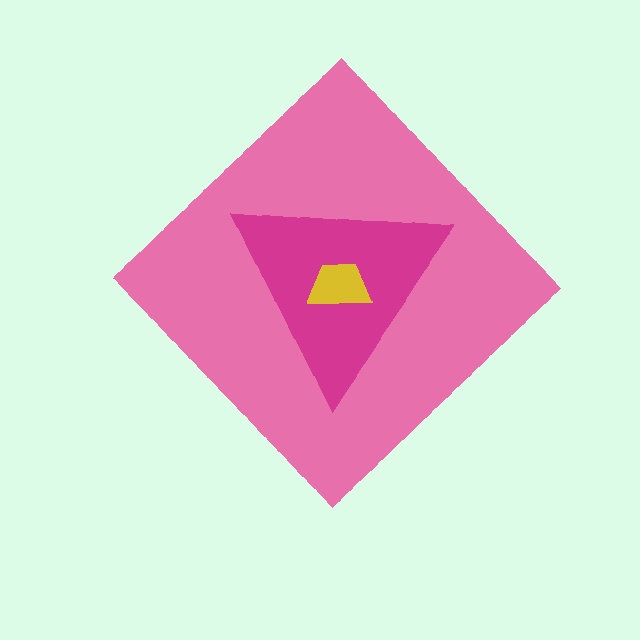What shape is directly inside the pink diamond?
The magenta triangle.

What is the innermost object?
The yellow trapezoid.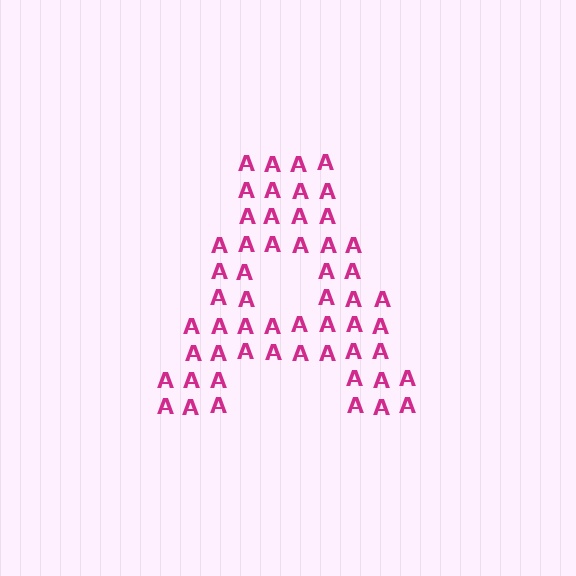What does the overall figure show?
The overall figure shows the letter A.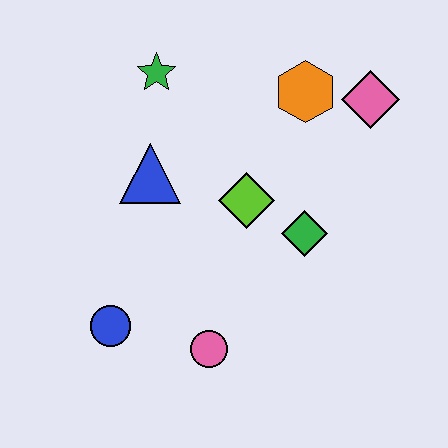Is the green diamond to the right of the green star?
Yes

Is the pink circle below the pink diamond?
Yes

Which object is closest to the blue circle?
The pink circle is closest to the blue circle.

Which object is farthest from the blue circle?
The pink diamond is farthest from the blue circle.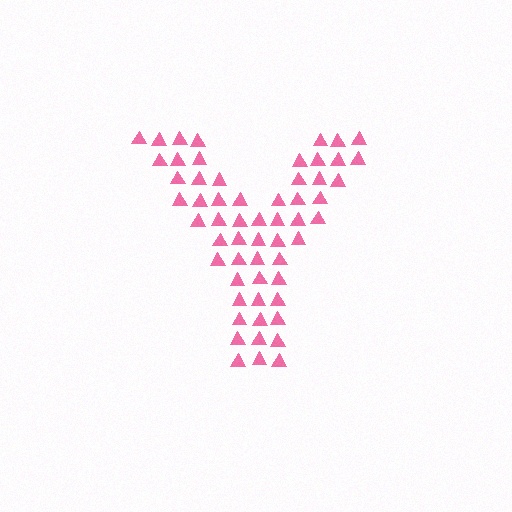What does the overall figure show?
The overall figure shows the letter Y.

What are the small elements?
The small elements are triangles.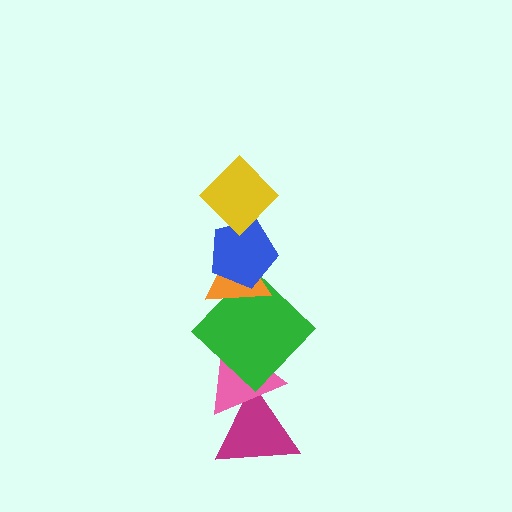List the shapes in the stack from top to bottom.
From top to bottom: the yellow diamond, the blue pentagon, the orange triangle, the green diamond, the pink triangle, the magenta triangle.